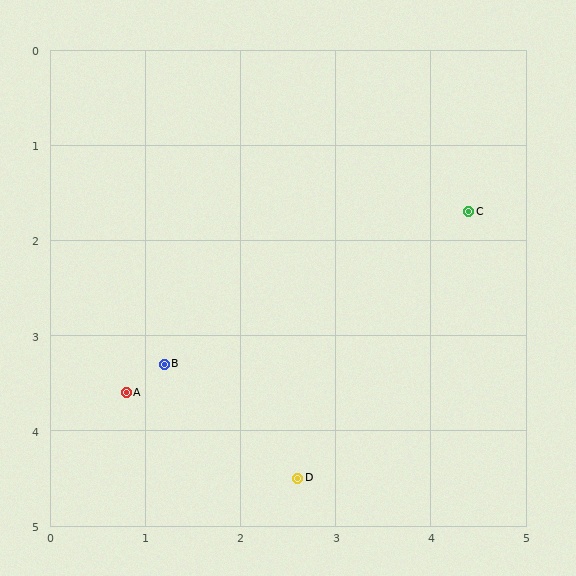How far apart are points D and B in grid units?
Points D and B are about 1.8 grid units apart.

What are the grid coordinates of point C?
Point C is at approximately (4.4, 1.7).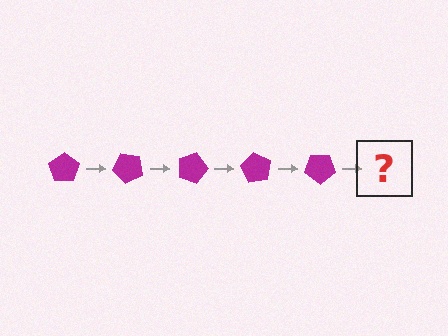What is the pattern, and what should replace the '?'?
The pattern is that the pentagon rotates 45 degrees each step. The '?' should be a magenta pentagon rotated 225 degrees.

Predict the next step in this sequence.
The next step is a magenta pentagon rotated 225 degrees.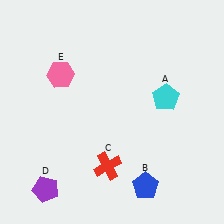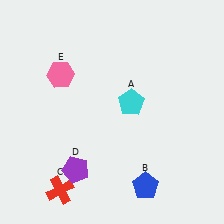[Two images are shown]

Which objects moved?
The objects that moved are: the cyan pentagon (A), the red cross (C), the purple pentagon (D).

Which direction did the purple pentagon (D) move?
The purple pentagon (D) moved right.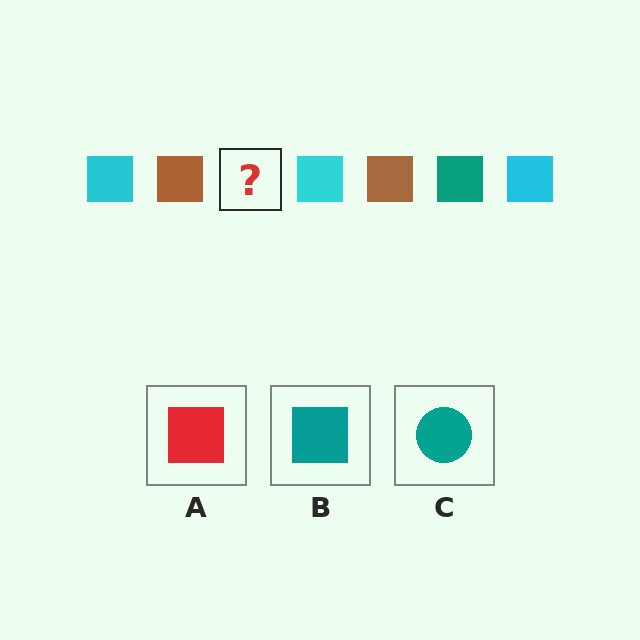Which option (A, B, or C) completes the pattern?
B.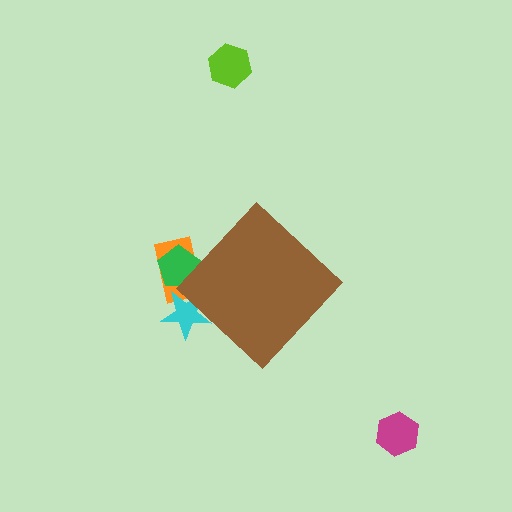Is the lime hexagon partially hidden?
No, the lime hexagon is fully visible.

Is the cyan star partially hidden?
Yes, the cyan star is partially hidden behind the brown diamond.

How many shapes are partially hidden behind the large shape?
3 shapes are partially hidden.